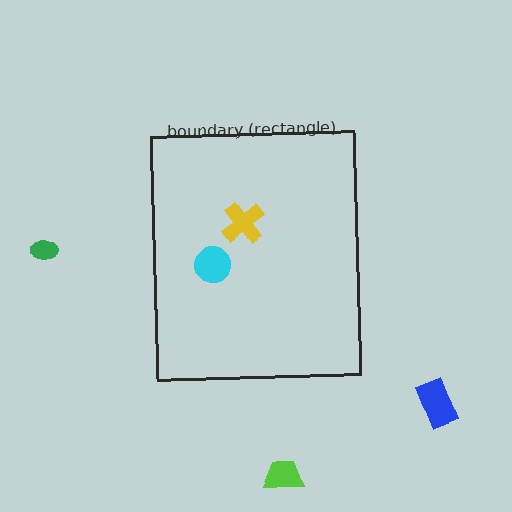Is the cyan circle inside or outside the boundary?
Inside.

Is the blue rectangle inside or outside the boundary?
Outside.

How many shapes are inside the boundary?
2 inside, 3 outside.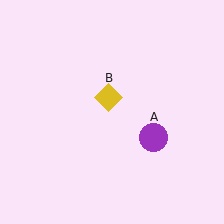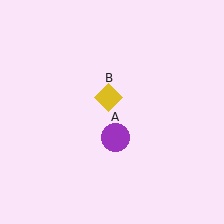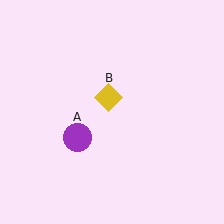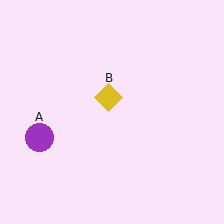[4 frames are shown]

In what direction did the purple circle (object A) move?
The purple circle (object A) moved left.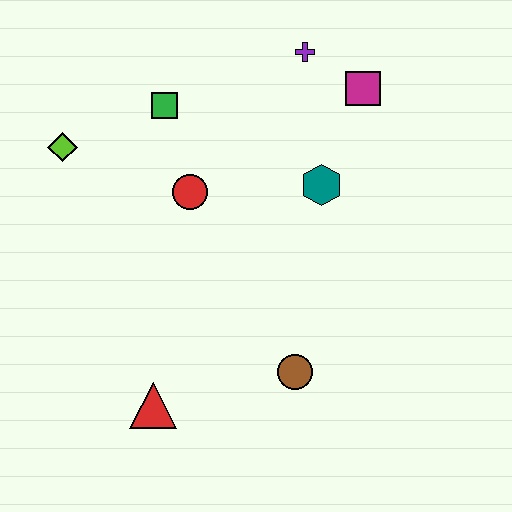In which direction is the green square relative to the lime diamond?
The green square is to the right of the lime diamond.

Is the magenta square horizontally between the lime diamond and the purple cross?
No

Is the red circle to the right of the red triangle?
Yes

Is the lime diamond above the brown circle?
Yes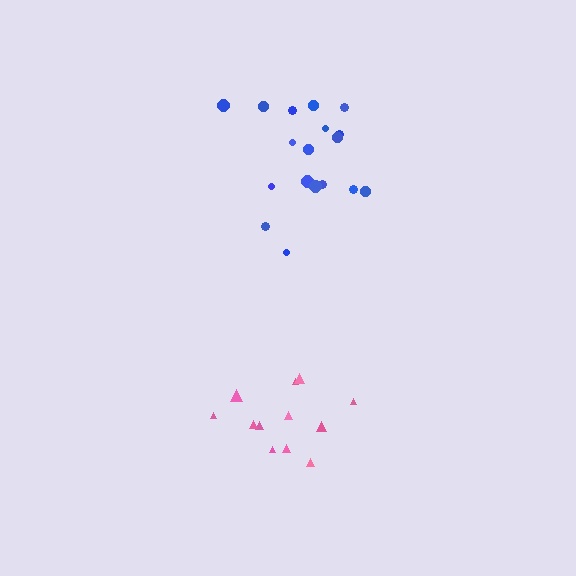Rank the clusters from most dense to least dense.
pink, blue.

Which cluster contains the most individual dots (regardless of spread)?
Blue (18).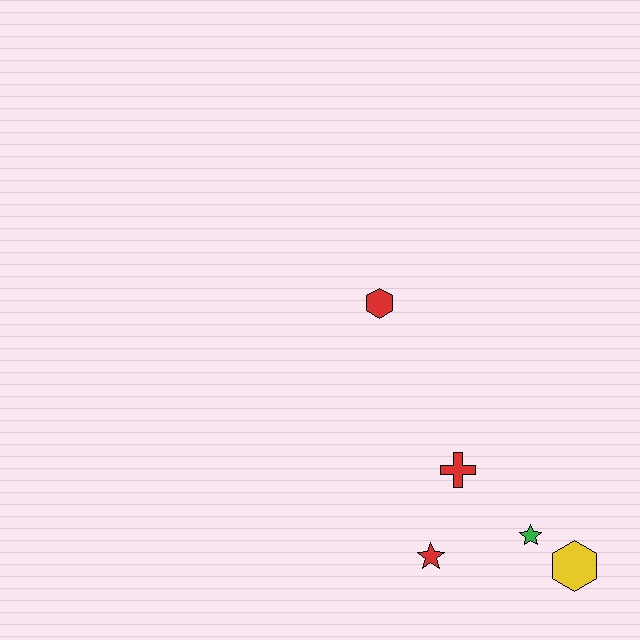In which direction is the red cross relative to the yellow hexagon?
The red cross is to the left of the yellow hexagon.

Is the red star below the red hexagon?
Yes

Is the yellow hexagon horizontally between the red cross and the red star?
No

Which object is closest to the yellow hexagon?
The green star is closest to the yellow hexagon.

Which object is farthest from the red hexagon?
The yellow hexagon is farthest from the red hexagon.